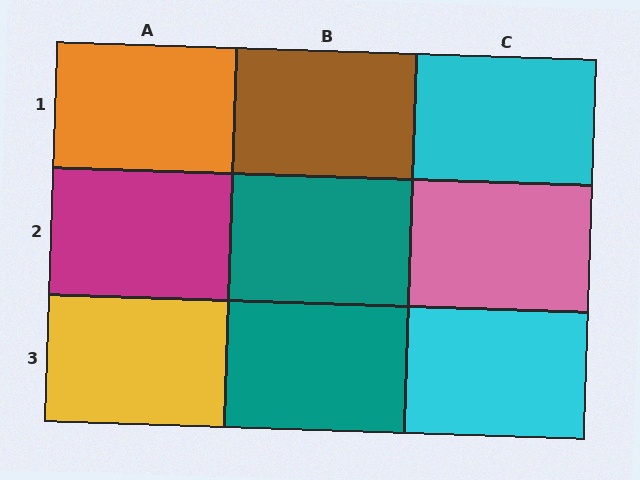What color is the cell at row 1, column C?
Cyan.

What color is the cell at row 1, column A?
Orange.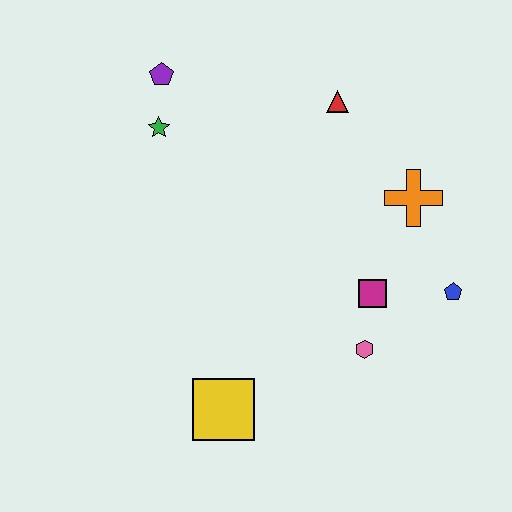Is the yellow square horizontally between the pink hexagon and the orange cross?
No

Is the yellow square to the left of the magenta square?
Yes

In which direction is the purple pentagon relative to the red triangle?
The purple pentagon is to the left of the red triangle.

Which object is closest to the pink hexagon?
The magenta square is closest to the pink hexagon.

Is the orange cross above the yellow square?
Yes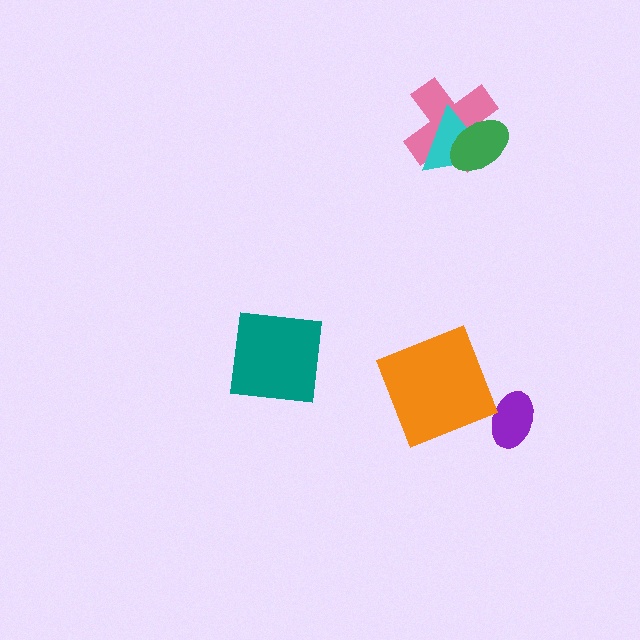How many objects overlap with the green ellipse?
2 objects overlap with the green ellipse.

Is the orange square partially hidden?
No, no other shape covers it.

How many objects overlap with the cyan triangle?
2 objects overlap with the cyan triangle.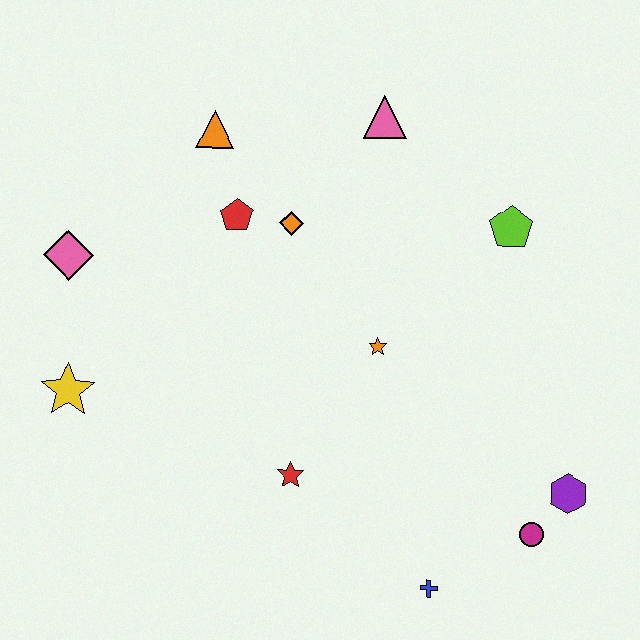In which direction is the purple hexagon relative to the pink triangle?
The purple hexagon is below the pink triangle.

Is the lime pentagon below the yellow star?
No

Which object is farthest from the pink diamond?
The purple hexagon is farthest from the pink diamond.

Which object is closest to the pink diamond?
The yellow star is closest to the pink diamond.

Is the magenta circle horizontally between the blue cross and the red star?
No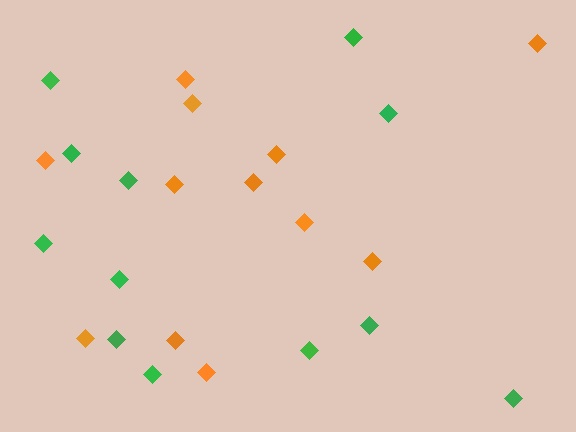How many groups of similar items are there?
There are 2 groups: one group of green diamonds (12) and one group of orange diamonds (12).